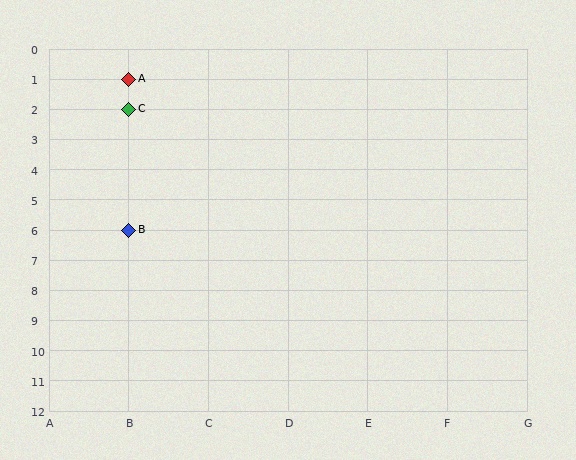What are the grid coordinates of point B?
Point B is at grid coordinates (B, 6).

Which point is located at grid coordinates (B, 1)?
Point A is at (B, 1).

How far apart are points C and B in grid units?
Points C and B are 4 rows apart.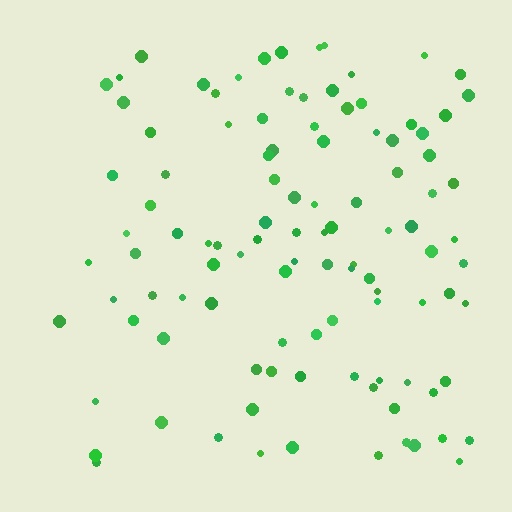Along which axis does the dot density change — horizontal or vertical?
Horizontal.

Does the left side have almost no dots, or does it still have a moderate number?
Still a moderate number, just noticeably fewer than the right.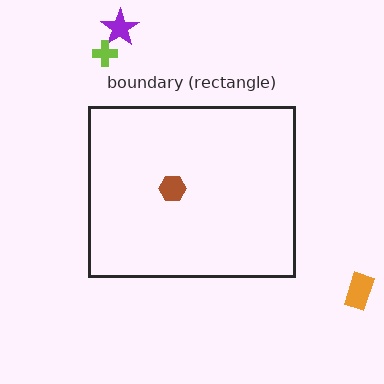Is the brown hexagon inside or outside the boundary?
Inside.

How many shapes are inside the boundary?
1 inside, 3 outside.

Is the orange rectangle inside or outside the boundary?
Outside.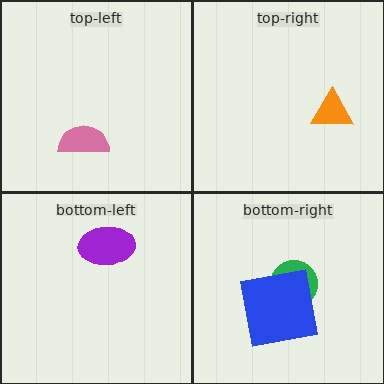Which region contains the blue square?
The bottom-right region.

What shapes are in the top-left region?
The pink semicircle.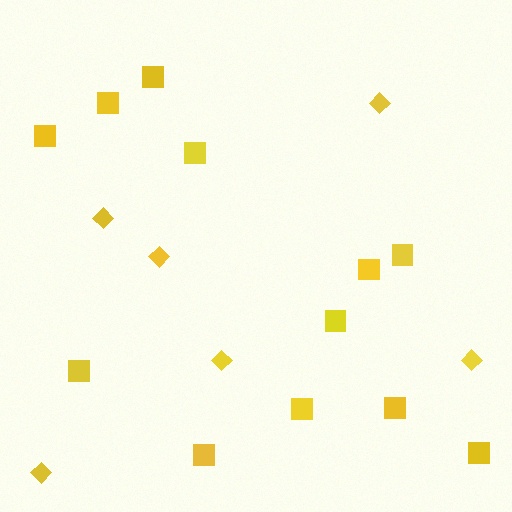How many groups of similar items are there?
There are 2 groups: one group of squares (12) and one group of diamonds (6).